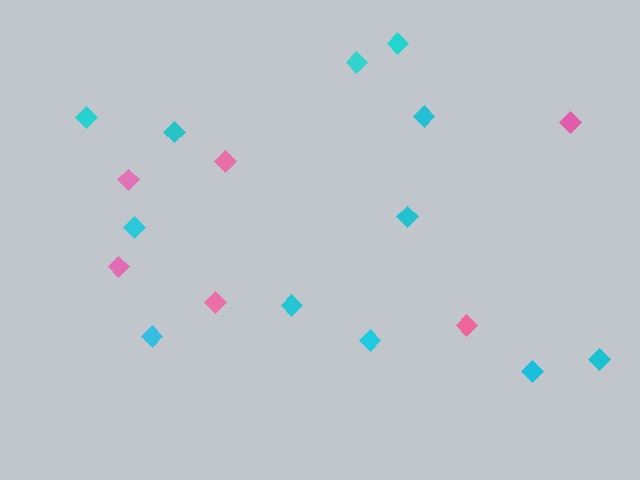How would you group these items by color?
There are 2 groups: one group of cyan diamonds (12) and one group of pink diamonds (6).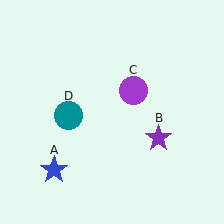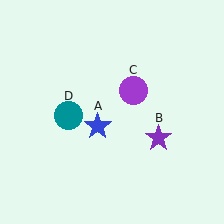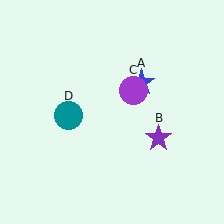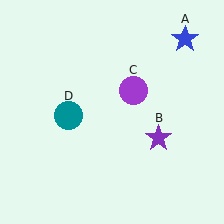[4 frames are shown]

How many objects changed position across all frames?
1 object changed position: blue star (object A).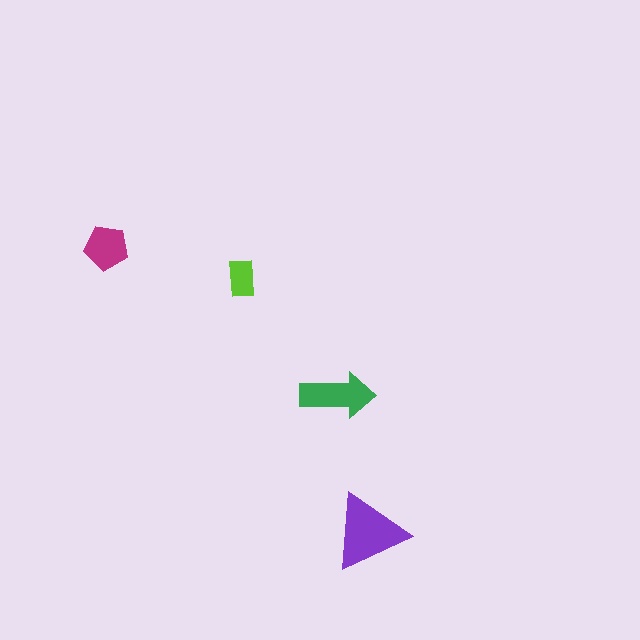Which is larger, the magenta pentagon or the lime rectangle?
The magenta pentagon.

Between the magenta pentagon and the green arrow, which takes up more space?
The green arrow.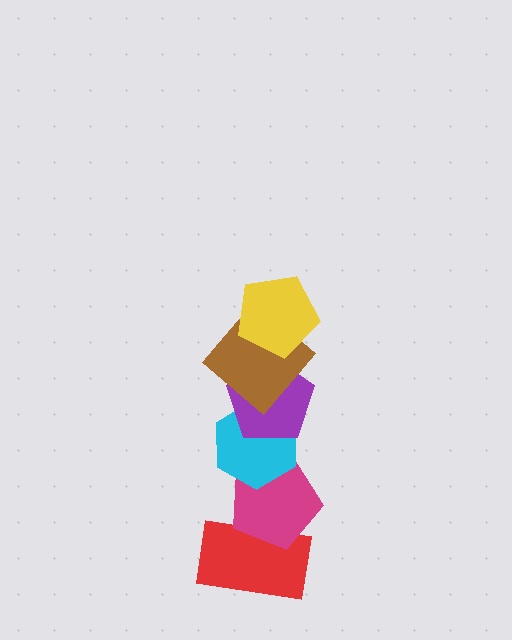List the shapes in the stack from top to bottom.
From top to bottom: the yellow pentagon, the brown diamond, the purple pentagon, the cyan hexagon, the magenta pentagon, the red rectangle.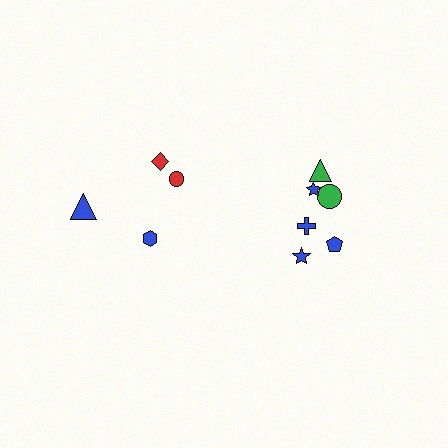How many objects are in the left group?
There are 4 objects.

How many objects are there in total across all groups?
There are 10 objects.